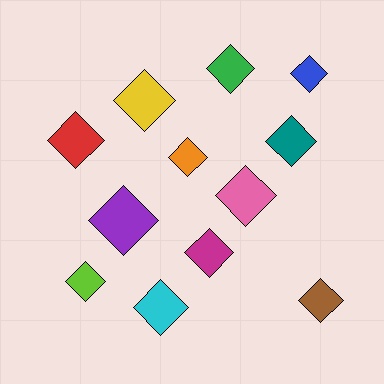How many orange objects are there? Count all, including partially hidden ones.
There is 1 orange object.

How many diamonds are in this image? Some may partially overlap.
There are 12 diamonds.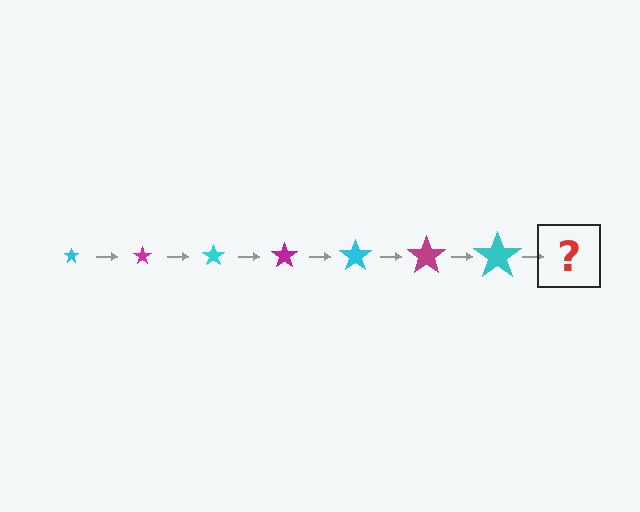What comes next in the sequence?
The next element should be a magenta star, larger than the previous one.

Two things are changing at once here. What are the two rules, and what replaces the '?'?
The two rules are that the star grows larger each step and the color cycles through cyan and magenta. The '?' should be a magenta star, larger than the previous one.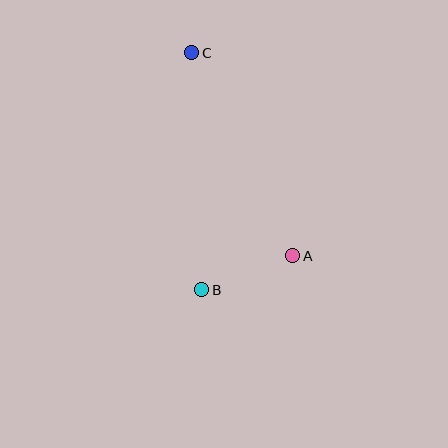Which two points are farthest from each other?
Points B and C are farthest from each other.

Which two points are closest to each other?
Points A and B are closest to each other.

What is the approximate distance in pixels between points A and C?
The distance between A and C is approximately 226 pixels.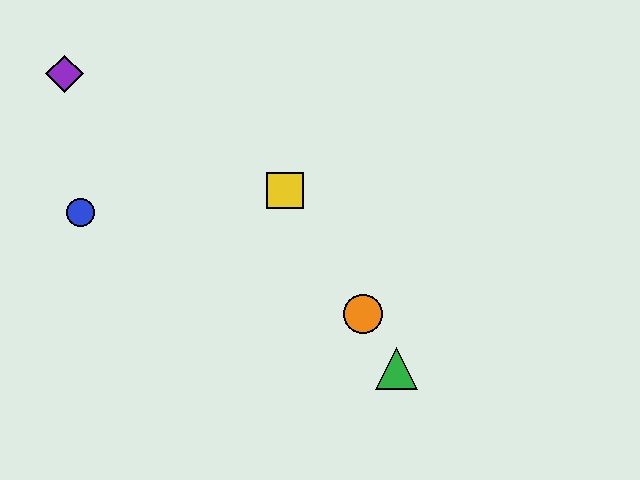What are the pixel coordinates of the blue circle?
The blue circle is at (81, 213).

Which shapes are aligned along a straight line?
The red square, the green triangle, the yellow square, the orange circle are aligned along a straight line.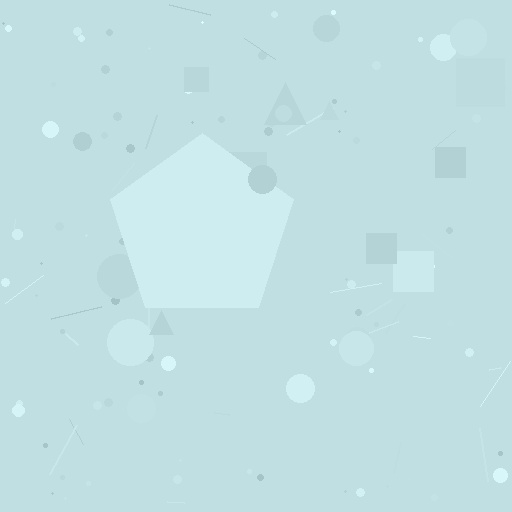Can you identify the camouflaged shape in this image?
The camouflaged shape is a pentagon.